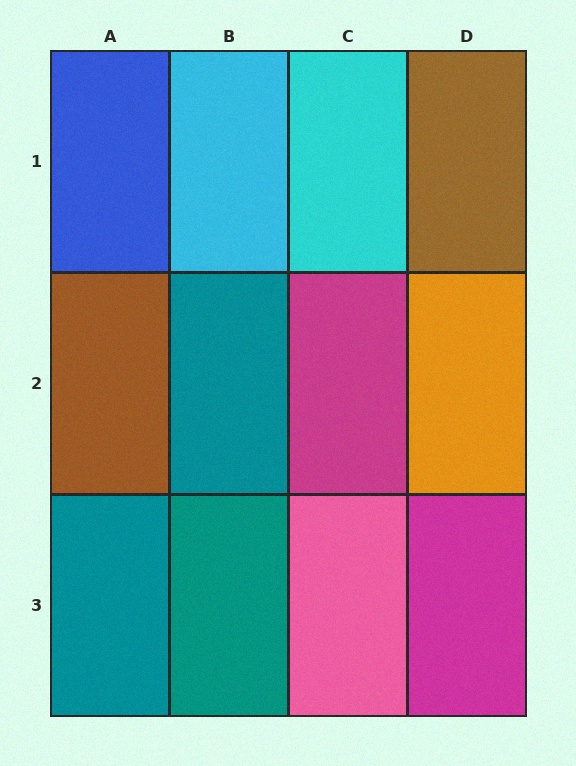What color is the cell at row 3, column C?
Pink.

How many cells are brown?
2 cells are brown.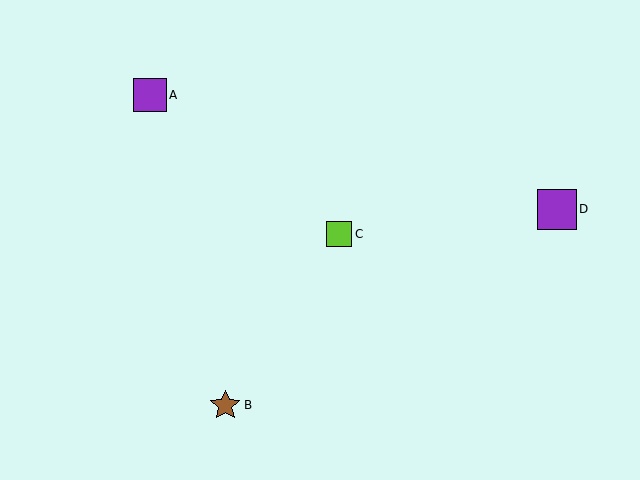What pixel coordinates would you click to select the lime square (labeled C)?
Click at (339, 234) to select the lime square C.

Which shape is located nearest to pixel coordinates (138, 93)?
The purple square (labeled A) at (150, 95) is nearest to that location.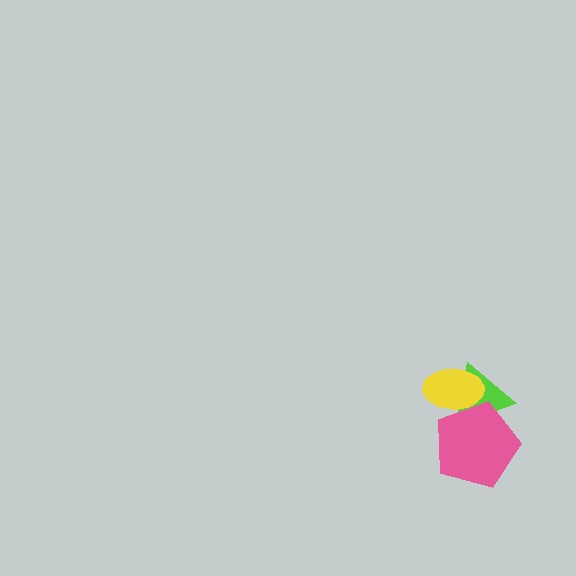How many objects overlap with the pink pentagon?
2 objects overlap with the pink pentagon.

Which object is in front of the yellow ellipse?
The pink pentagon is in front of the yellow ellipse.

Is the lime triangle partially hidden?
Yes, it is partially covered by another shape.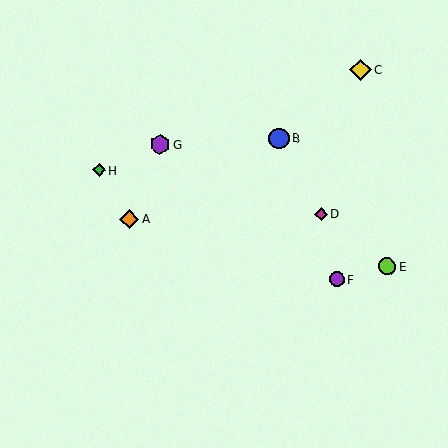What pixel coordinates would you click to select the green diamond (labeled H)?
Click at (99, 170) to select the green diamond H.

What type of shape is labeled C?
Shape C is a yellow diamond.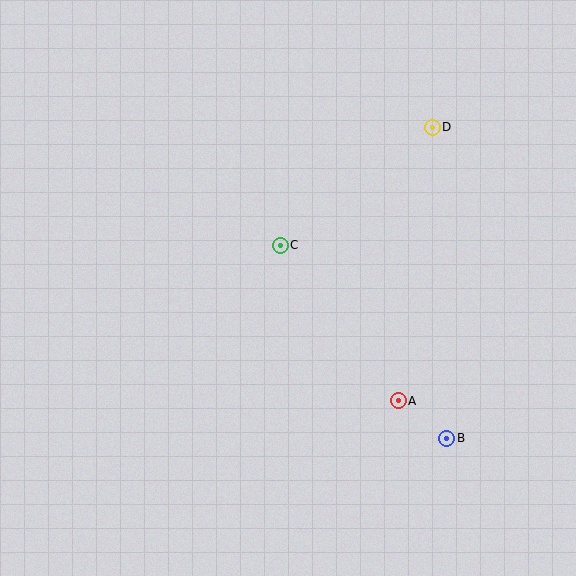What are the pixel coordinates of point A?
Point A is at (398, 401).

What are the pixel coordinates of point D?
Point D is at (432, 127).